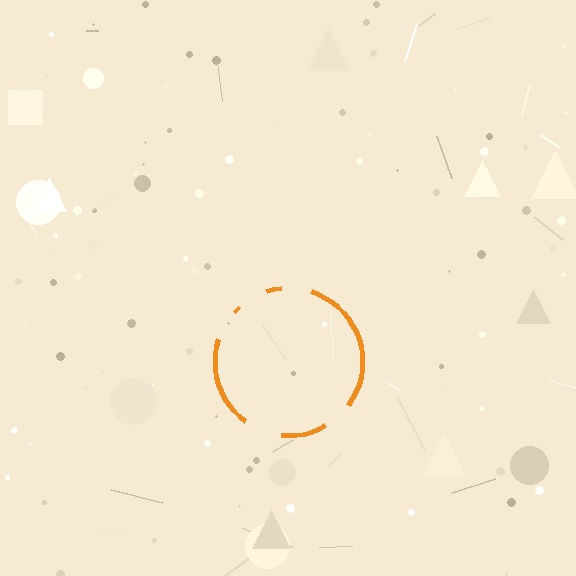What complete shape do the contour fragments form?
The contour fragments form a circle.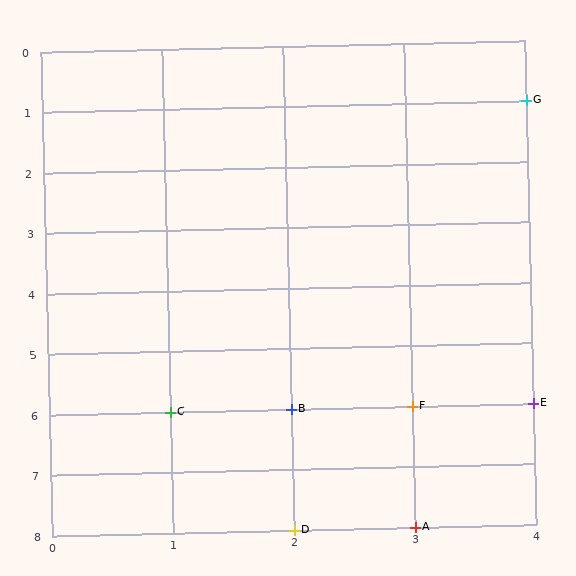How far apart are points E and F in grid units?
Points E and F are 1 column apart.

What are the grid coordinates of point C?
Point C is at grid coordinates (1, 6).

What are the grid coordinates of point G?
Point G is at grid coordinates (4, 1).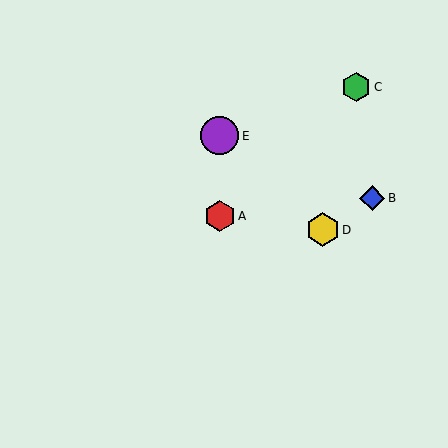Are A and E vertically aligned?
Yes, both are at x≈220.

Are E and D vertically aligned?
No, E is at x≈220 and D is at x≈323.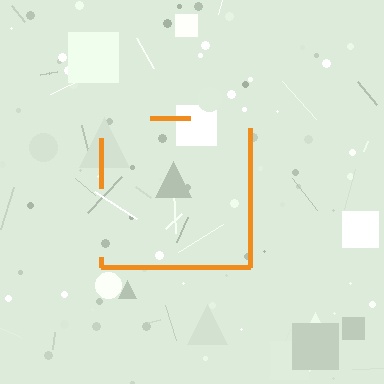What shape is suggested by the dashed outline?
The dashed outline suggests a square.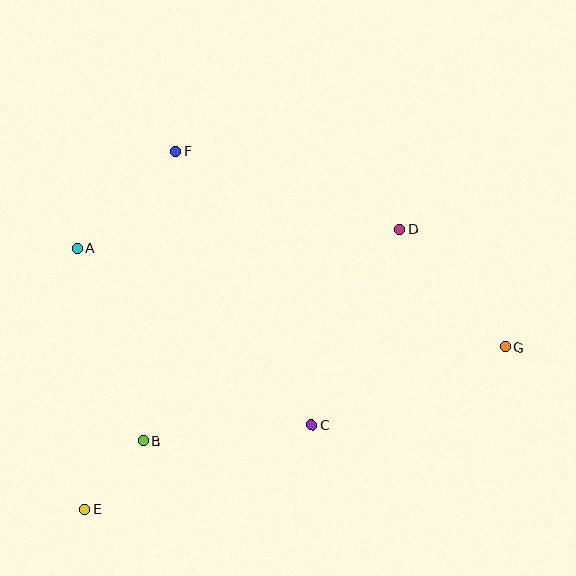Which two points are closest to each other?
Points B and E are closest to each other.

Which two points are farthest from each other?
Points E and G are farthest from each other.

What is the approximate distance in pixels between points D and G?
The distance between D and G is approximately 157 pixels.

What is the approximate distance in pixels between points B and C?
The distance between B and C is approximately 170 pixels.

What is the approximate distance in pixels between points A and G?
The distance between A and G is approximately 440 pixels.